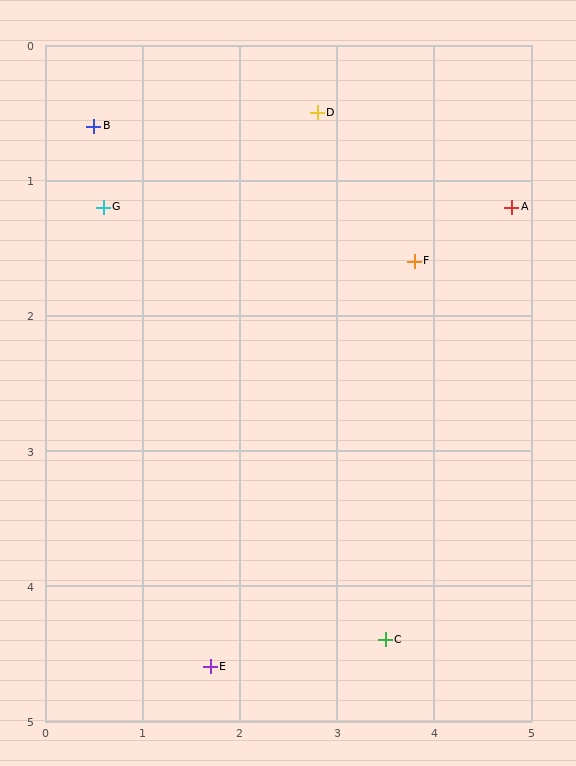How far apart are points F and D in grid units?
Points F and D are about 1.5 grid units apart.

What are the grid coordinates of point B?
Point B is at approximately (0.5, 0.6).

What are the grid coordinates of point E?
Point E is at approximately (1.7, 4.6).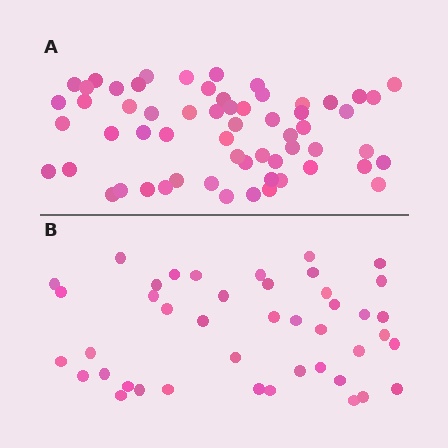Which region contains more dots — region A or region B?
Region A (the top region) has more dots.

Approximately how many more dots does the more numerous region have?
Region A has approximately 15 more dots than region B.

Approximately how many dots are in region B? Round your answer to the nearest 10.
About 40 dots. (The exact count is 43, which rounds to 40.)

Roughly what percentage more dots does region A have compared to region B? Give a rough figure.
About 40% more.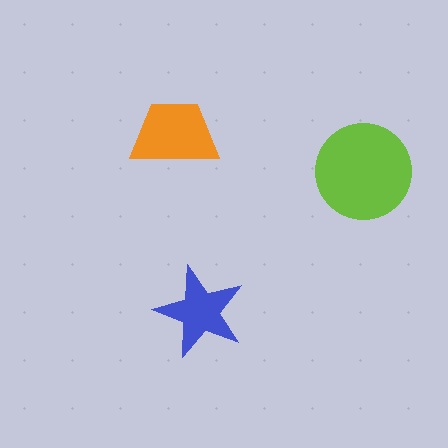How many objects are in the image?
There are 3 objects in the image.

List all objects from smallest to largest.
The blue star, the orange trapezoid, the lime circle.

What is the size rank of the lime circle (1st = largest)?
1st.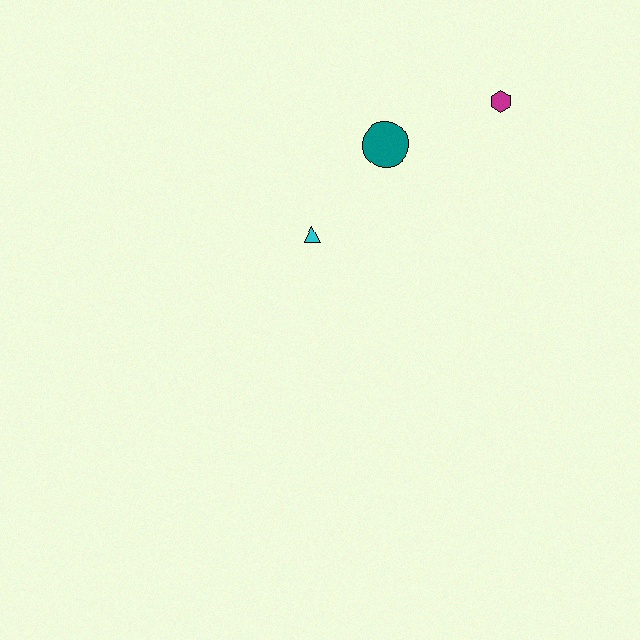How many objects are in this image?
There are 3 objects.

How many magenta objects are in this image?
There is 1 magenta object.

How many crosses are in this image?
There are no crosses.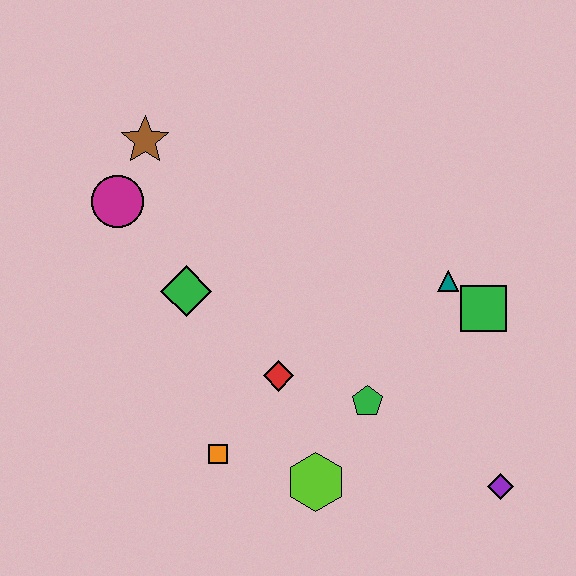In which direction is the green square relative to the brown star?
The green square is to the right of the brown star.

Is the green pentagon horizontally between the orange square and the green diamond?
No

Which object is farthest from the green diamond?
The purple diamond is farthest from the green diamond.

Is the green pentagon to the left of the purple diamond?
Yes